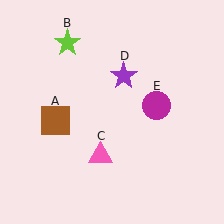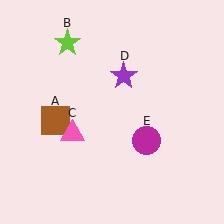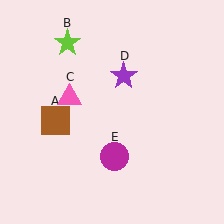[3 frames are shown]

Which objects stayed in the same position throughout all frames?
Brown square (object A) and lime star (object B) and purple star (object D) remained stationary.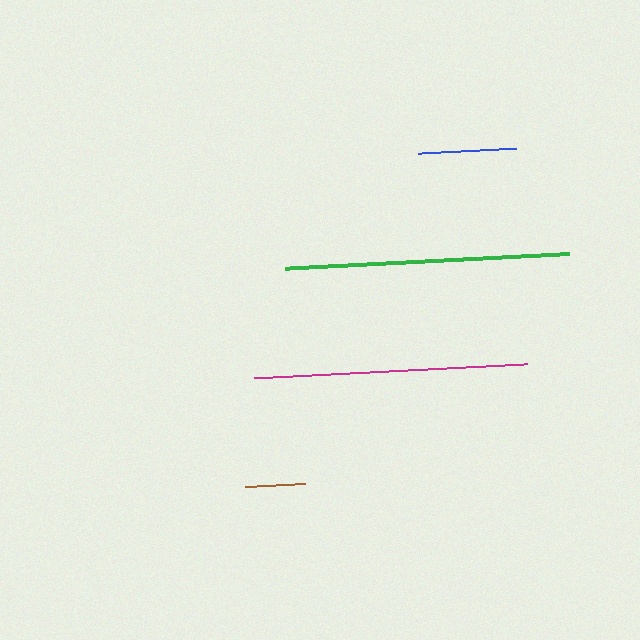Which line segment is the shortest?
The brown line is the shortest at approximately 61 pixels.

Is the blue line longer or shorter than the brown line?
The blue line is longer than the brown line.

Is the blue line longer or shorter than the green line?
The green line is longer than the blue line.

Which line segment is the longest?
The green line is the longest at approximately 284 pixels.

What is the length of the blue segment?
The blue segment is approximately 99 pixels long.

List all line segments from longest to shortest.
From longest to shortest: green, magenta, blue, brown.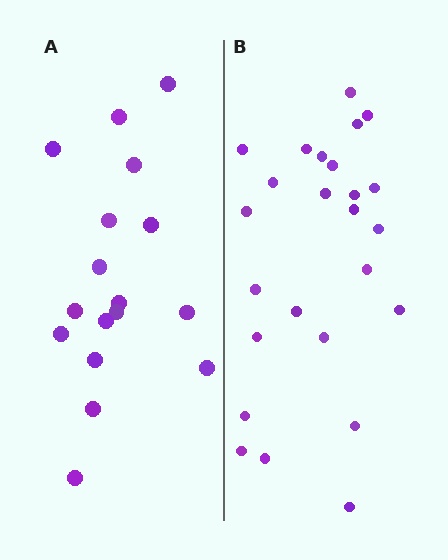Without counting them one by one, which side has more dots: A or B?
Region B (the right region) has more dots.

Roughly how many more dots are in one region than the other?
Region B has roughly 8 or so more dots than region A.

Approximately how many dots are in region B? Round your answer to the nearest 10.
About 20 dots. (The exact count is 25, which rounds to 20.)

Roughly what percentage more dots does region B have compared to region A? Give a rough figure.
About 45% more.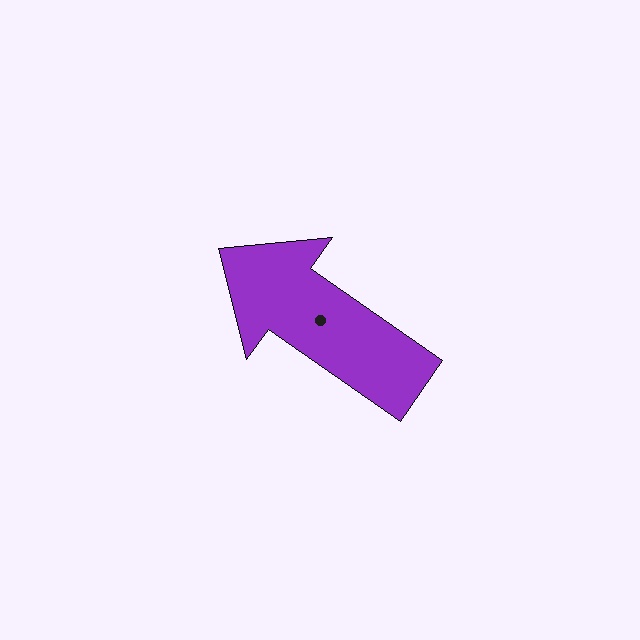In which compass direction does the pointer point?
Northwest.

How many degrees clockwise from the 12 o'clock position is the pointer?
Approximately 305 degrees.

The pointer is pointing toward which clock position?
Roughly 10 o'clock.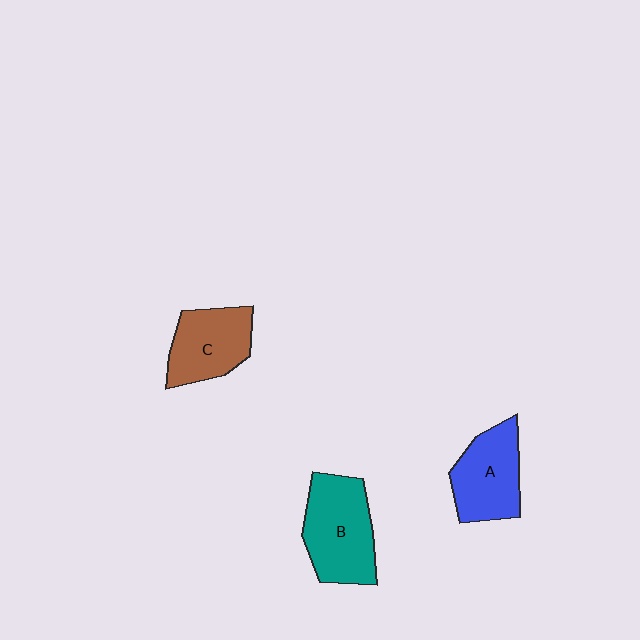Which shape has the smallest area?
Shape C (brown).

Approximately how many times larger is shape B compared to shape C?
Approximately 1.3 times.